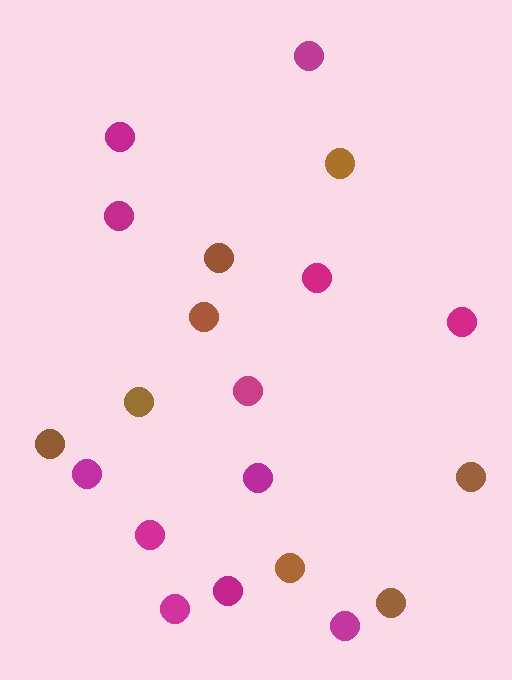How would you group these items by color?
There are 2 groups: one group of magenta circles (12) and one group of brown circles (8).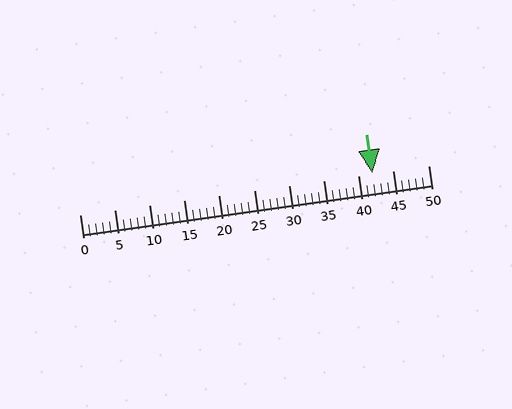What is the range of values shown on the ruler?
The ruler shows values from 0 to 50.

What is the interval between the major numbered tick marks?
The major tick marks are spaced 5 units apart.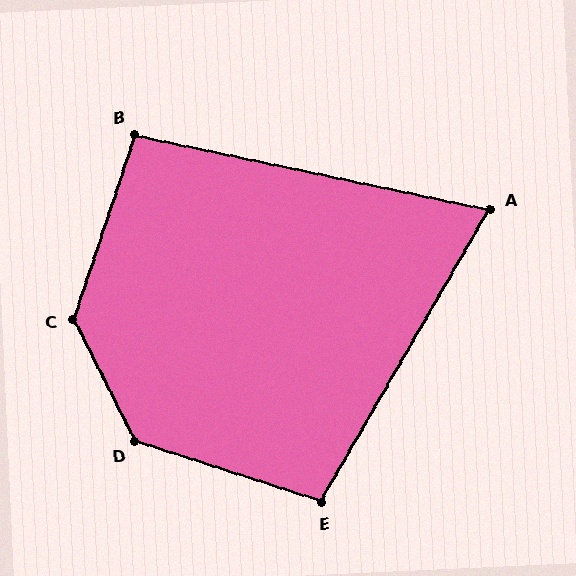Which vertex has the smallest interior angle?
A, at approximately 72 degrees.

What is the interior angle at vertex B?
Approximately 96 degrees (obtuse).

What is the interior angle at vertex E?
Approximately 102 degrees (obtuse).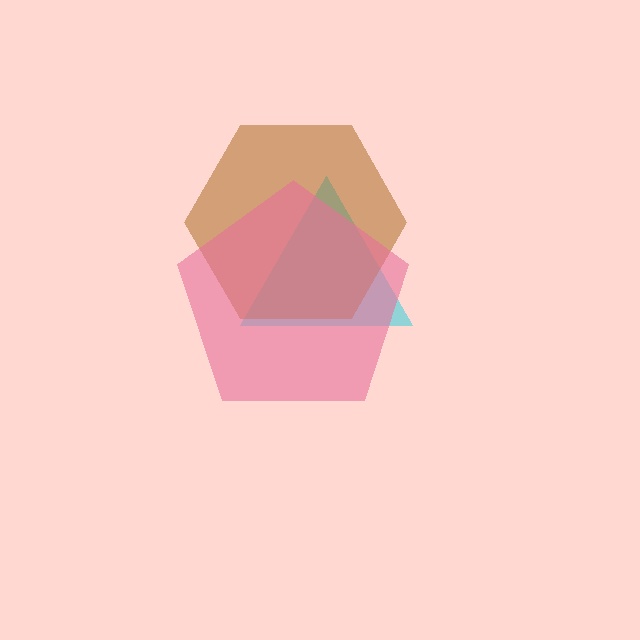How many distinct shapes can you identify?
There are 3 distinct shapes: a cyan triangle, a brown hexagon, a pink pentagon.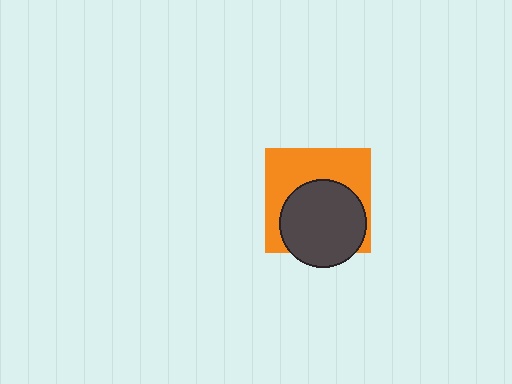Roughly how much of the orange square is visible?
About half of it is visible (roughly 51%).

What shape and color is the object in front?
The object in front is a dark gray circle.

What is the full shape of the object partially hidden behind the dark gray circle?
The partially hidden object is an orange square.